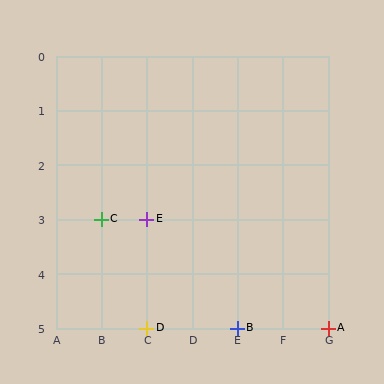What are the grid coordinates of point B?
Point B is at grid coordinates (E, 5).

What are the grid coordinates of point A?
Point A is at grid coordinates (G, 5).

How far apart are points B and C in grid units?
Points B and C are 3 columns and 2 rows apart (about 3.6 grid units diagonally).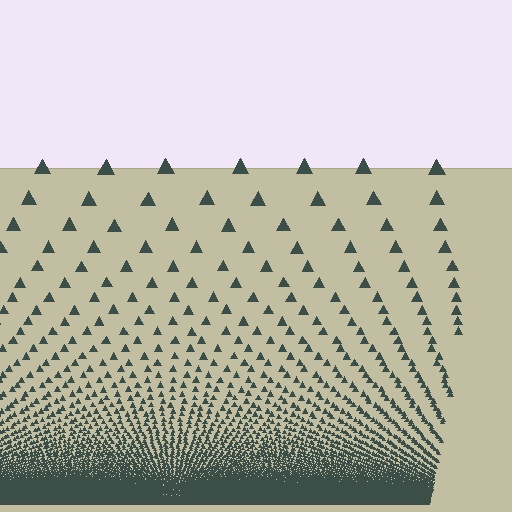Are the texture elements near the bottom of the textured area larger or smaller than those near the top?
Smaller. The gradient is inverted — elements near the bottom are smaller and denser.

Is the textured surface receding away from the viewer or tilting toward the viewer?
The surface appears to tilt toward the viewer. Texture elements get larger and sparser toward the top.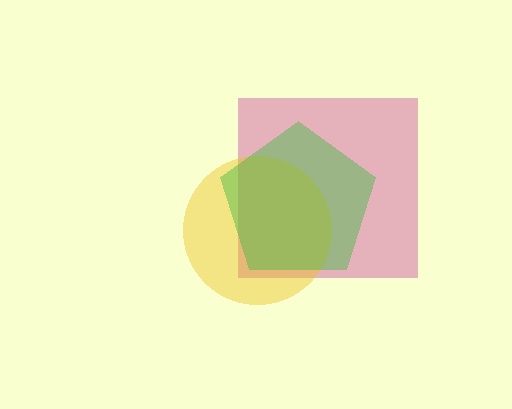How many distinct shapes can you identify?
There are 3 distinct shapes: a magenta square, a yellow circle, a green pentagon.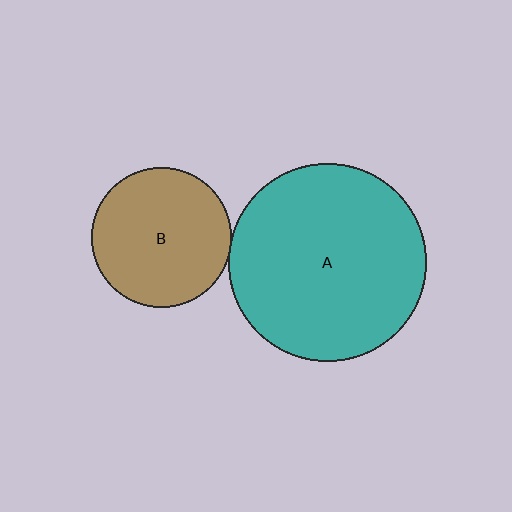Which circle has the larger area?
Circle A (teal).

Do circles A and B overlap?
Yes.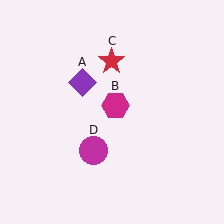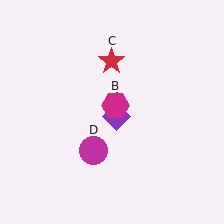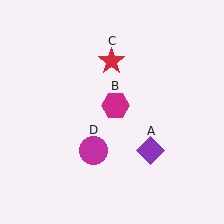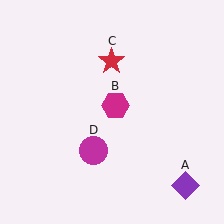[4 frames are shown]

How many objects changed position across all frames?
1 object changed position: purple diamond (object A).